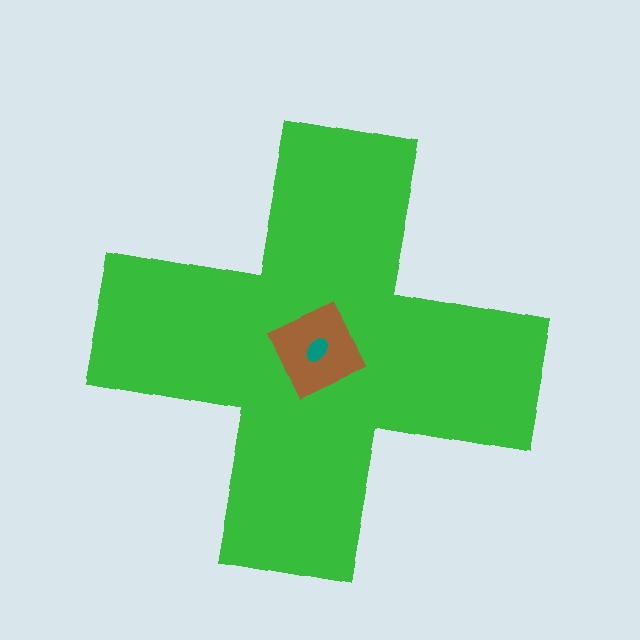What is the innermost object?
The teal ellipse.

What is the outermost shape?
The green cross.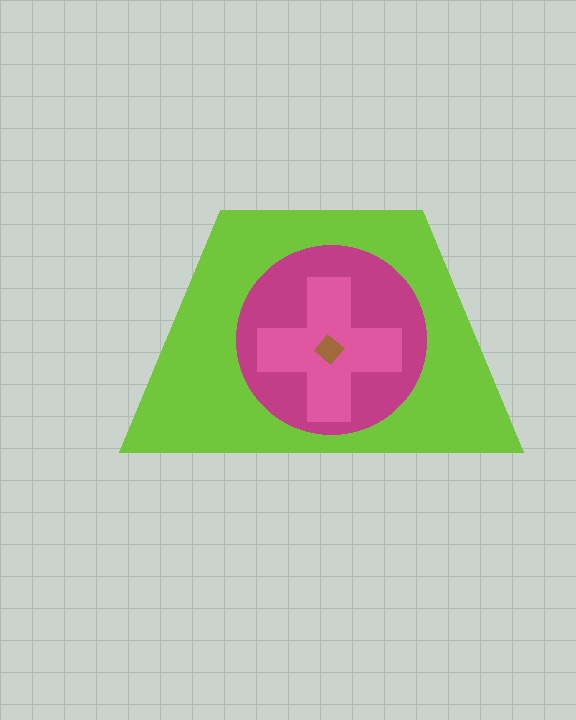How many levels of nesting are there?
4.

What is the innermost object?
The brown diamond.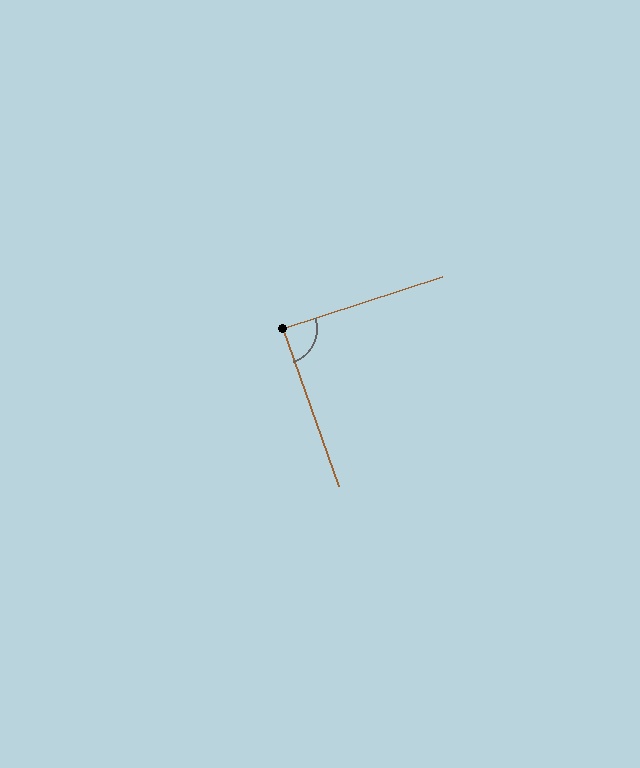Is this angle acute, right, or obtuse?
It is approximately a right angle.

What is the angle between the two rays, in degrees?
Approximately 88 degrees.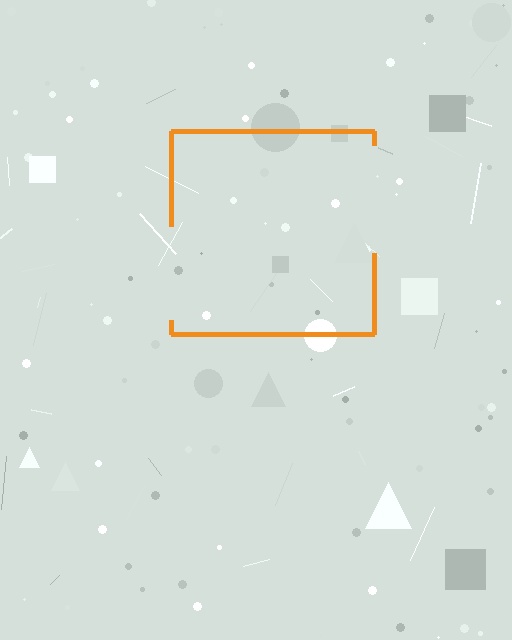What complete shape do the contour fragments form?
The contour fragments form a square.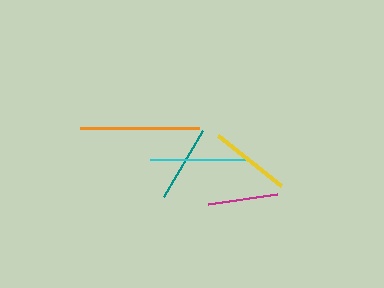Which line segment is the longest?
The orange line is the longest at approximately 119 pixels.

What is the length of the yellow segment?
The yellow segment is approximately 80 pixels long.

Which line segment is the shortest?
The magenta line is the shortest at approximately 70 pixels.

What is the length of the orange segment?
The orange segment is approximately 119 pixels long.